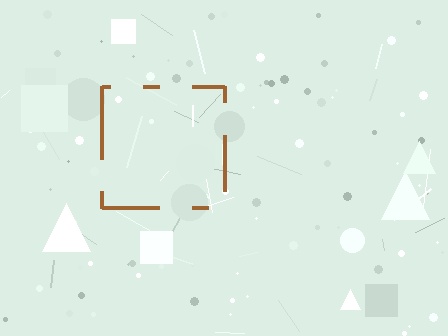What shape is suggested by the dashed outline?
The dashed outline suggests a square.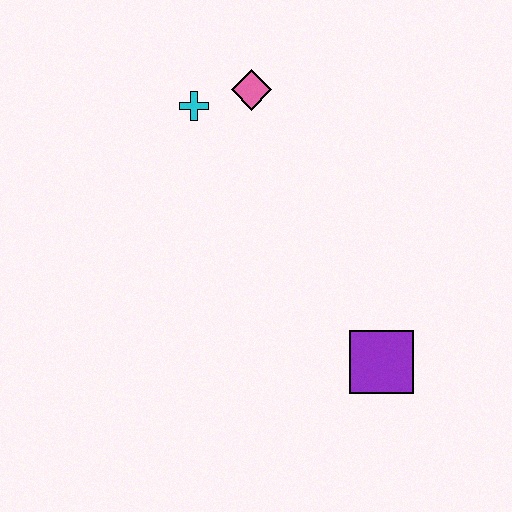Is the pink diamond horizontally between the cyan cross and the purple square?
Yes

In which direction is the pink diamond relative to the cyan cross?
The pink diamond is to the right of the cyan cross.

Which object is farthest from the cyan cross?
The purple square is farthest from the cyan cross.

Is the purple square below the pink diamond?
Yes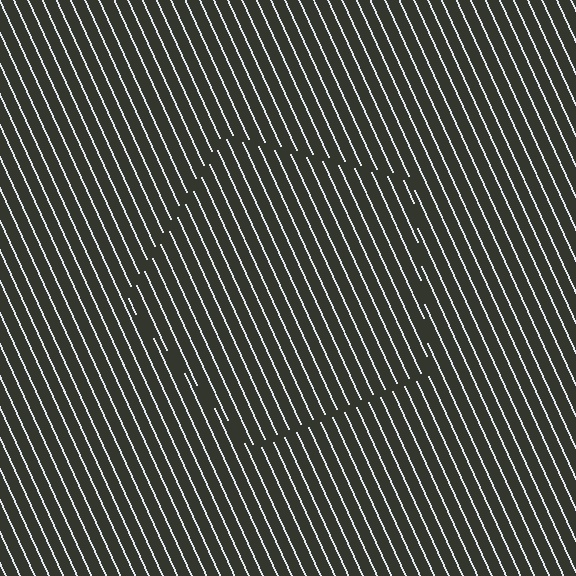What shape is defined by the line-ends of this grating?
An illusory pentagon. The interior of the shape contains the same grating, shifted by half a period — the contour is defined by the phase discontinuity where line-ends from the inner and outer gratings abut.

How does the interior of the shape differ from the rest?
The interior of the shape contains the same grating, shifted by half a period — the contour is defined by the phase discontinuity where line-ends from the inner and outer gratings abut.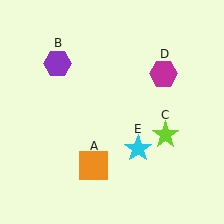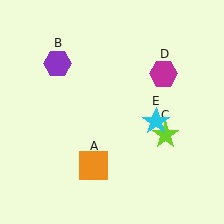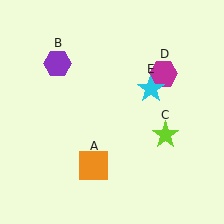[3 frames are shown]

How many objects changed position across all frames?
1 object changed position: cyan star (object E).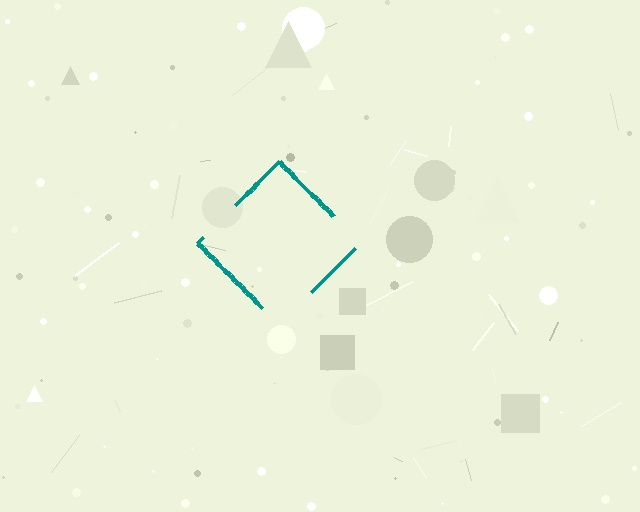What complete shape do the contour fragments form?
The contour fragments form a diamond.